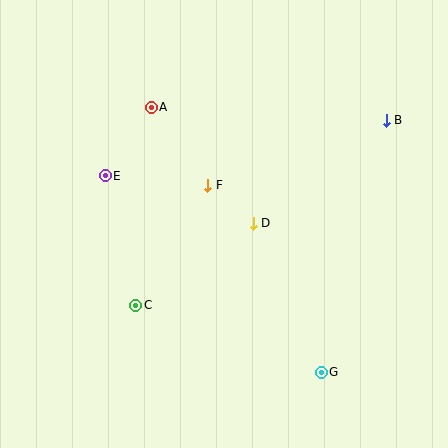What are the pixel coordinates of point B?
Point B is at (386, 120).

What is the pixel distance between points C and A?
The distance between C and A is 198 pixels.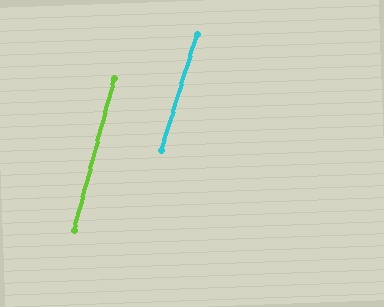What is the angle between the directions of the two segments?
Approximately 2 degrees.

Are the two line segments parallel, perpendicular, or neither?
Parallel — their directions differ by only 2.0°.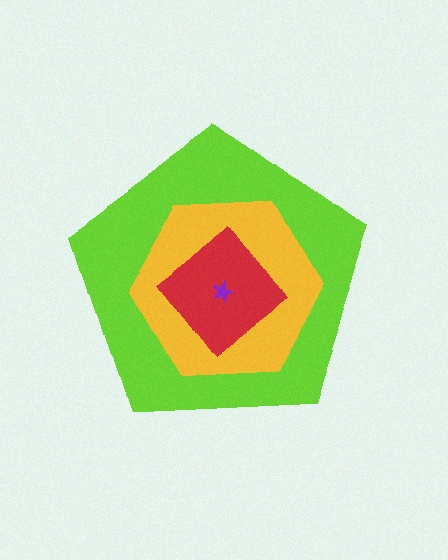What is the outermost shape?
The lime pentagon.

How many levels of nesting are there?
4.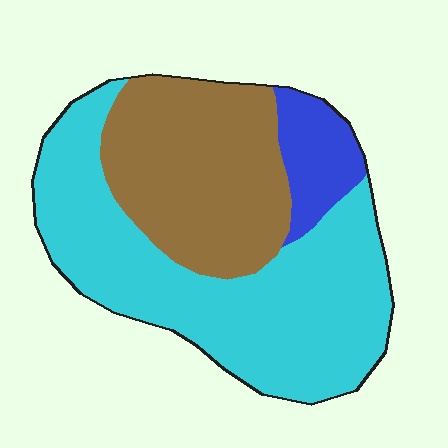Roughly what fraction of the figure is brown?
Brown covers about 35% of the figure.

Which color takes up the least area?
Blue, at roughly 10%.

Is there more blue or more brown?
Brown.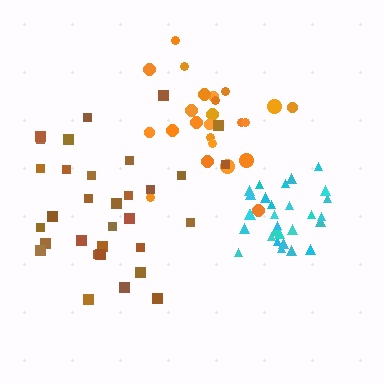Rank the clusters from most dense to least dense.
cyan, orange, brown.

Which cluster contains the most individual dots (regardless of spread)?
Brown (32).